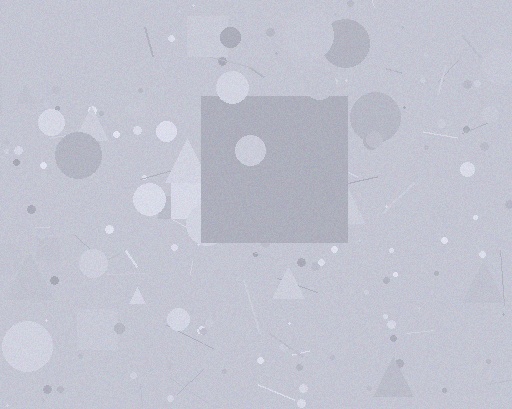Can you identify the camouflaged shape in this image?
The camouflaged shape is a square.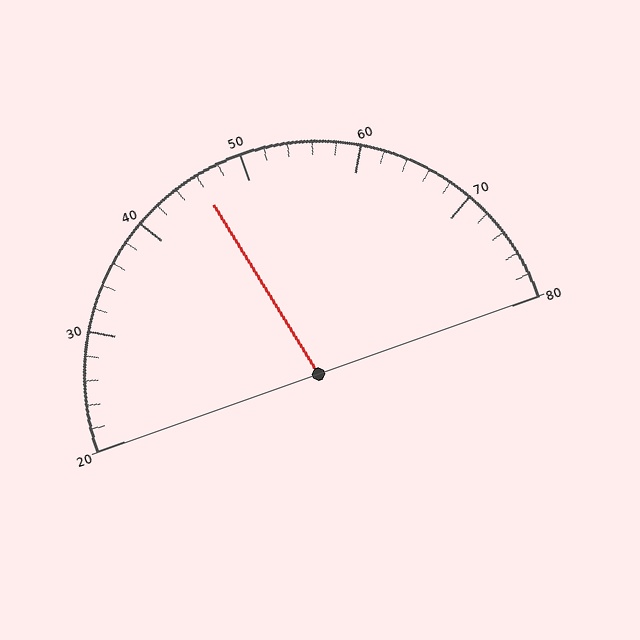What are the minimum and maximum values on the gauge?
The gauge ranges from 20 to 80.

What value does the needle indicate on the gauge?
The needle indicates approximately 46.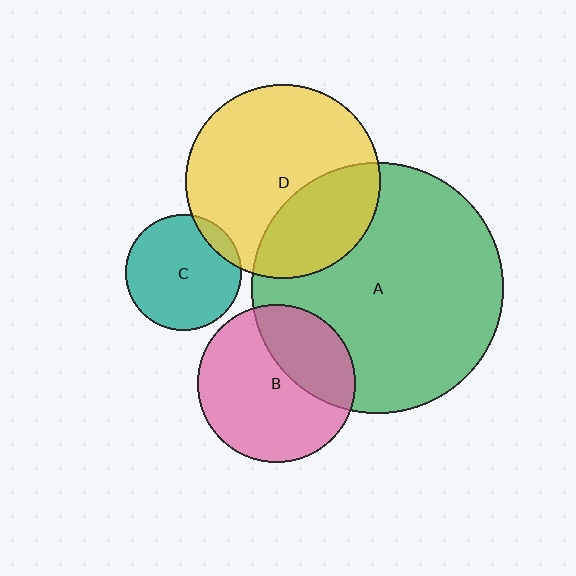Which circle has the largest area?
Circle A (green).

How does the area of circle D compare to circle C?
Approximately 2.8 times.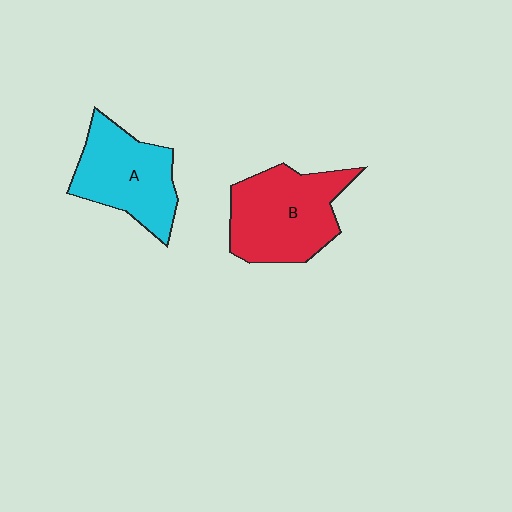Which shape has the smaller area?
Shape A (cyan).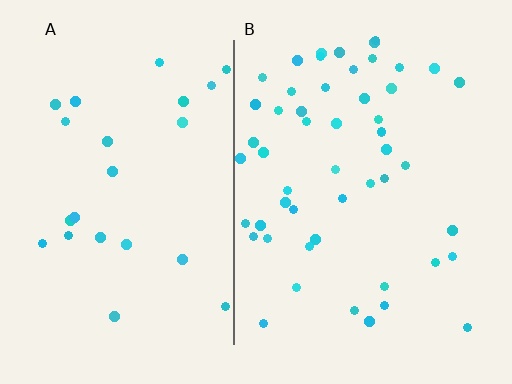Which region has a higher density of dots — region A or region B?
B (the right).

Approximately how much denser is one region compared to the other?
Approximately 2.2× — region B over region A.